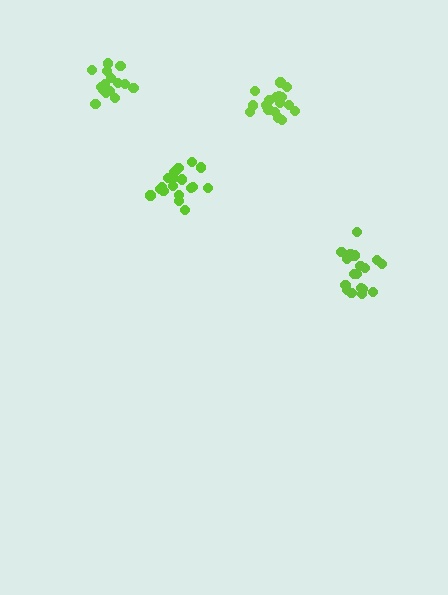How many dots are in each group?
Group 1: 15 dots, Group 2: 18 dots, Group 3: 19 dots, Group 4: 18 dots (70 total).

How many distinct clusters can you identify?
There are 4 distinct clusters.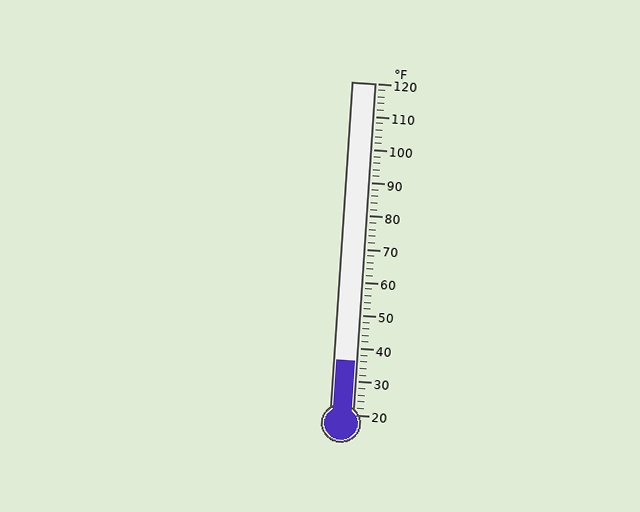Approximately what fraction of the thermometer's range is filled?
The thermometer is filled to approximately 15% of its range.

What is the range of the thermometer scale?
The thermometer scale ranges from 20°F to 120°F.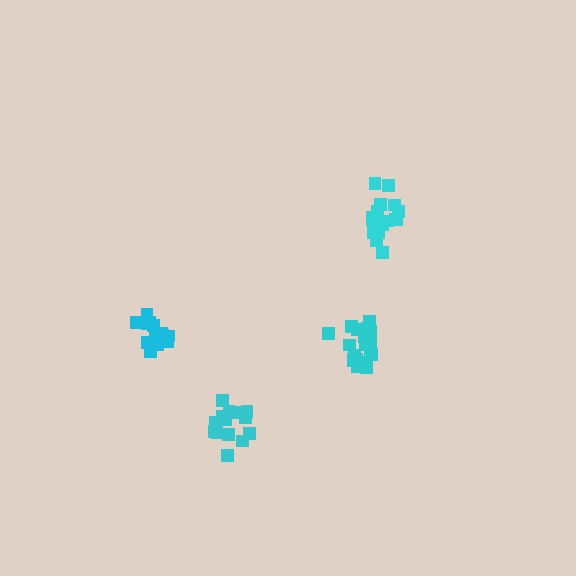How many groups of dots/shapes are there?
There are 4 groups.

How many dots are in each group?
Group 1: 18 dots, Group 2: 15 dots, Group 3: 19 dots, Group 4: 16 dots (68 total).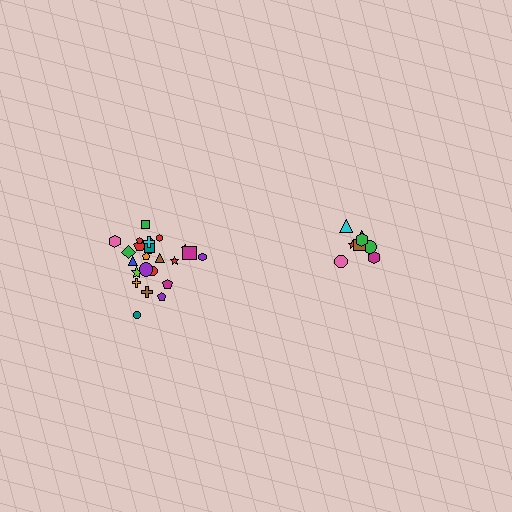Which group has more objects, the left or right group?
The left group.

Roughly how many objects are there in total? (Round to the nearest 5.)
Roughly 35 objects in total.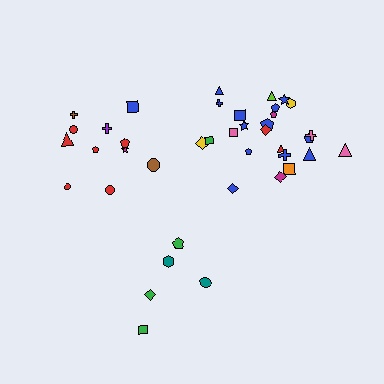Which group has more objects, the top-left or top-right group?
The top-right group.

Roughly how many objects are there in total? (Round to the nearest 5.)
Roughly 40 objects in total.